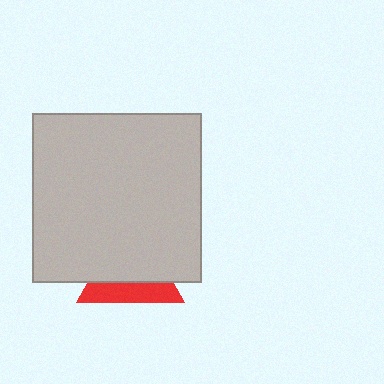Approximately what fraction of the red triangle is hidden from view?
Roughly 63% of the red triangle is hidden behind the light gray square.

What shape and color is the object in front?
The object in front is a light gray square.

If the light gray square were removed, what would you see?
You would see the complete red triangle.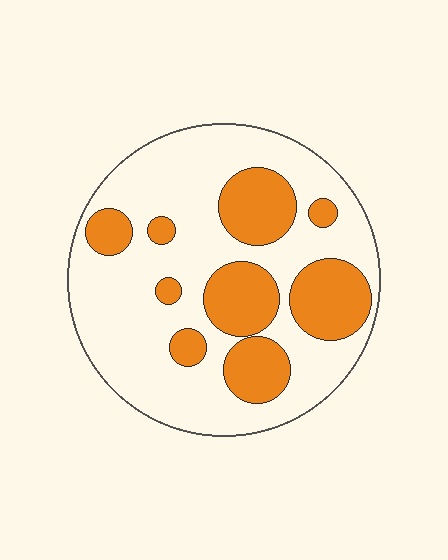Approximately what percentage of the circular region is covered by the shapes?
Approximately 30%.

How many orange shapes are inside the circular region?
9.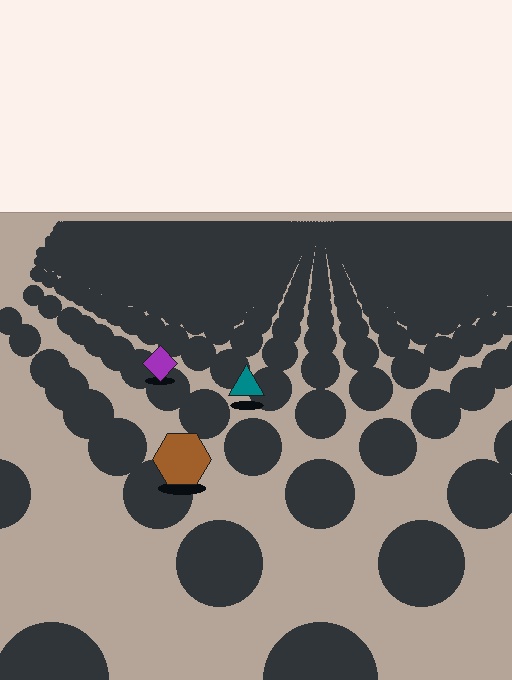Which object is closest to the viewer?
The brown hexagon is closest. The texture marks near it are larger and more spread out.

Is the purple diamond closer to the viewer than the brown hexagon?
No. The brown hexagon is closer — you can tell from the texture gradient: the ground texture is coarser near it.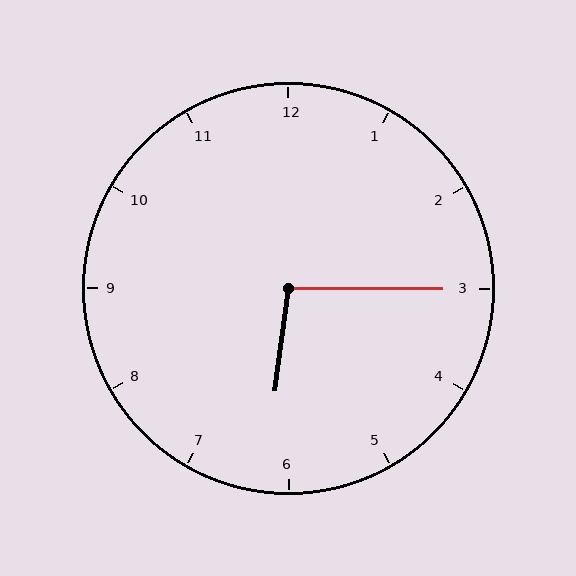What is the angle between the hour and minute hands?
Approximately 98 degrees.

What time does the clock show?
6:15.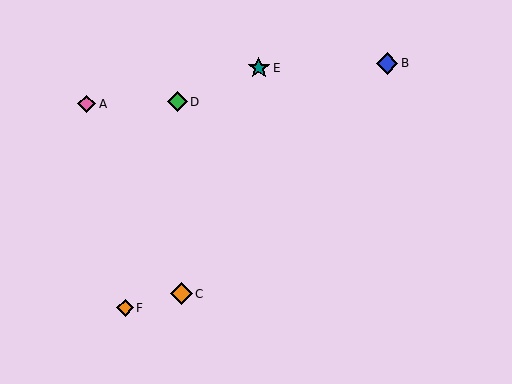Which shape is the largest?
The teal star (labeled E) is the largest.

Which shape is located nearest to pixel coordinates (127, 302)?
The orange diamond (labeled F) at (125, 308) is nearest to that location.